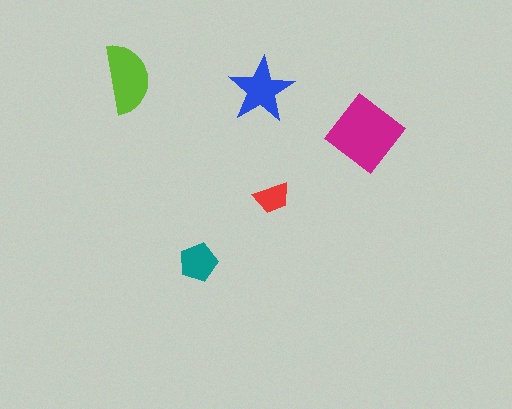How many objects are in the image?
There are 5 objects in the image.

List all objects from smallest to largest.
The red trapezoid, the teal pentagon, the blue star, the lime semicircle, the magenta diamond.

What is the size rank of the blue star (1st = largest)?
3rd.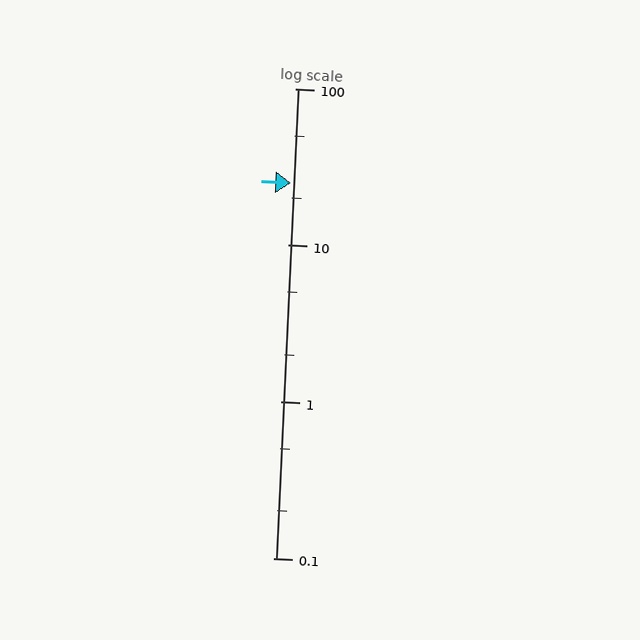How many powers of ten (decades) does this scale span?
The scale spans 3 decades, from 0.1 to 100.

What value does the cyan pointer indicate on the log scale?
The pointer indicates approximately 25.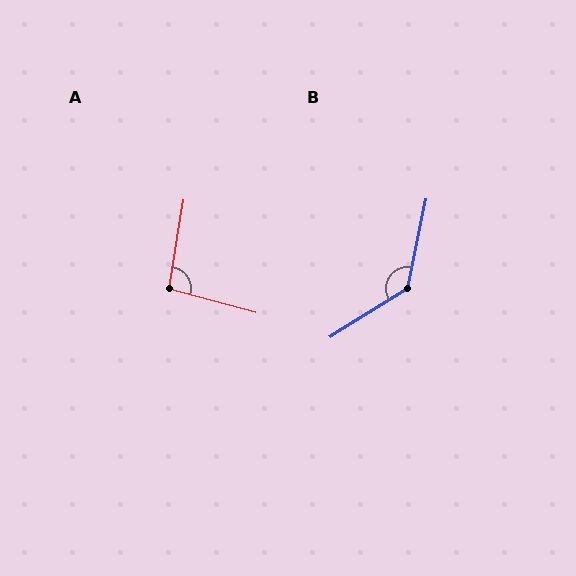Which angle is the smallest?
A, at approximately 96 degrees.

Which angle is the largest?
B, at approximately 133 degrees.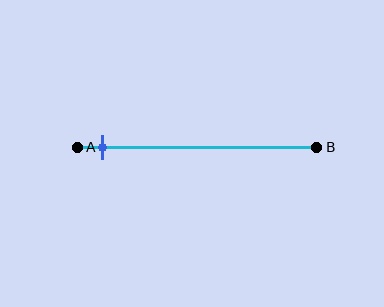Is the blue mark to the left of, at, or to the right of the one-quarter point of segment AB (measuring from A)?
The blue mark is to the left of the one-quarter point of segment AB.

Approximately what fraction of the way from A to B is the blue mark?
The blue mark is approximately 10% of the way from A to B.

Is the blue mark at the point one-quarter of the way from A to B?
No, the mark is at about 10% from A, not at the 25% one-quarter point.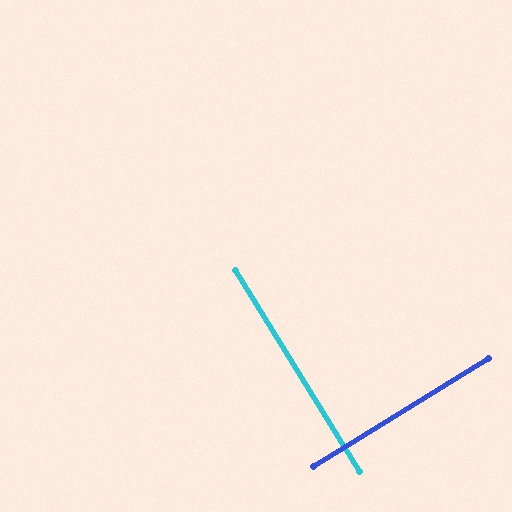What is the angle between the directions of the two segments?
Approximately 90 degrees.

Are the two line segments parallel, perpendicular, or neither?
Perpendicular — they meet at approximately 90°.